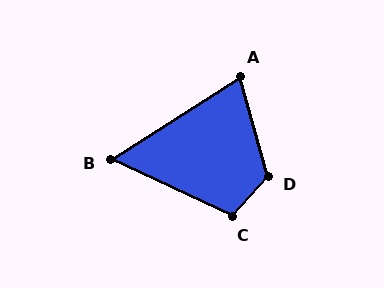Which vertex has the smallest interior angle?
B, at approximately 58 degrees.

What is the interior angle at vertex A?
Approximately 73 degrees (acute).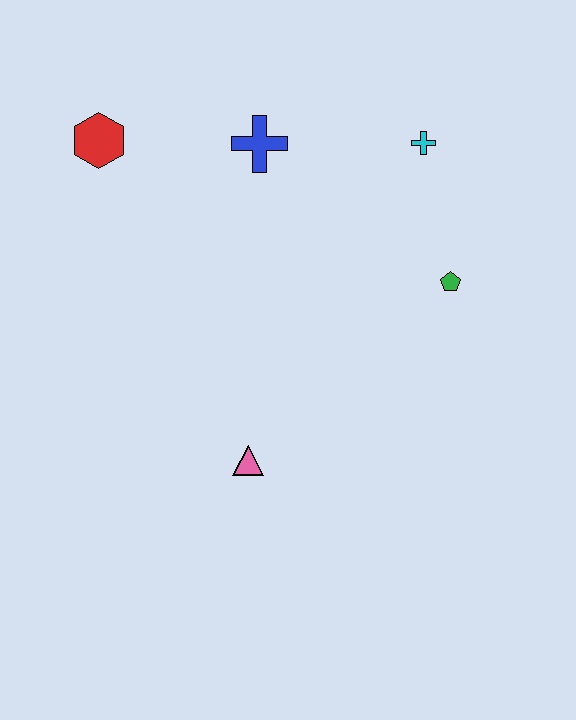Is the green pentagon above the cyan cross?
No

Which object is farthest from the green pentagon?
The red hexagon is farthest from the green pentagon.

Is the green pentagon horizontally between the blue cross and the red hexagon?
No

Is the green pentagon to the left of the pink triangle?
No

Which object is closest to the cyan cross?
The green pentagon is closest to the cyan cross.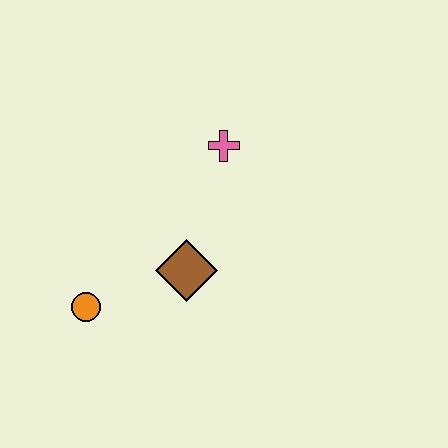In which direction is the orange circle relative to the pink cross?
The orange circle is below the pink cross.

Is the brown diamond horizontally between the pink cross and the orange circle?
Yes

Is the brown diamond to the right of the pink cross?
No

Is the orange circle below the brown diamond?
Yes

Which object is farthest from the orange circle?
The pink cross is farthest from the orange circle.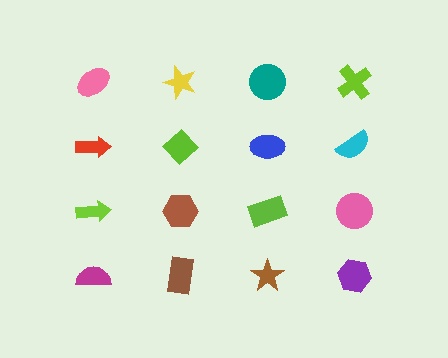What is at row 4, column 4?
A purple hexagon.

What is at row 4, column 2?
A brown rectangle.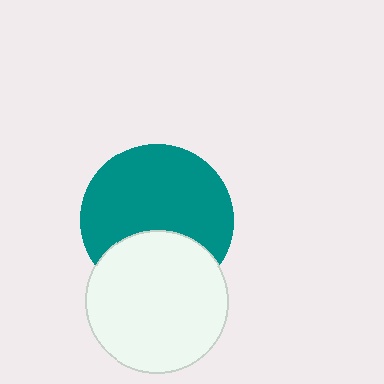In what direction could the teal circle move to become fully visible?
The teal circle could move up. That would shift it out from behind the white circle entirely.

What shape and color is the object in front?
The object in front is a white circle.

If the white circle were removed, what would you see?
You would see the complete teal circle.